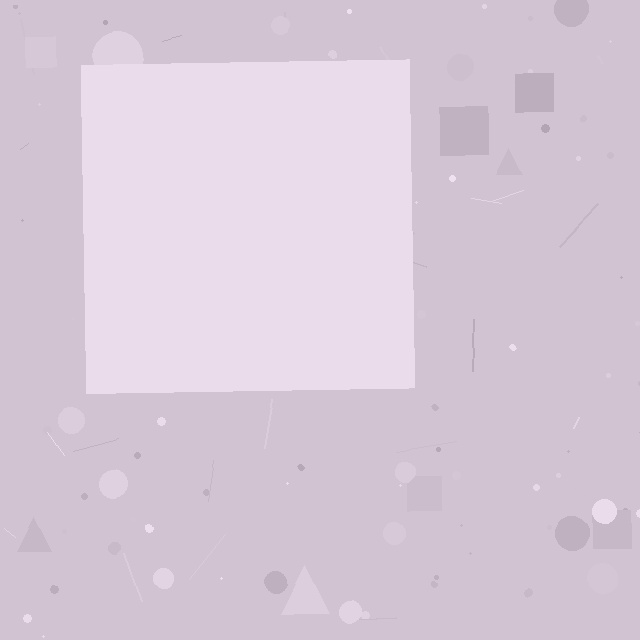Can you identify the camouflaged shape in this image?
The camouflaged shape is a square.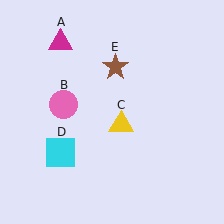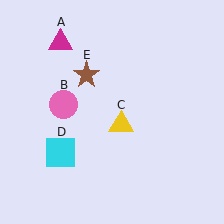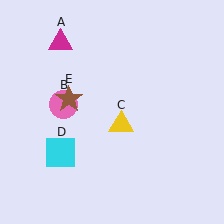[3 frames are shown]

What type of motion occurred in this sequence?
The brown star (object E) rotated counterclockwise around the center of the scene.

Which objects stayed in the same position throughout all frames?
Magenta triangle (object A) and pink circle (object B) and yellow triangle (object C) and cyan square (object D) remained stationary.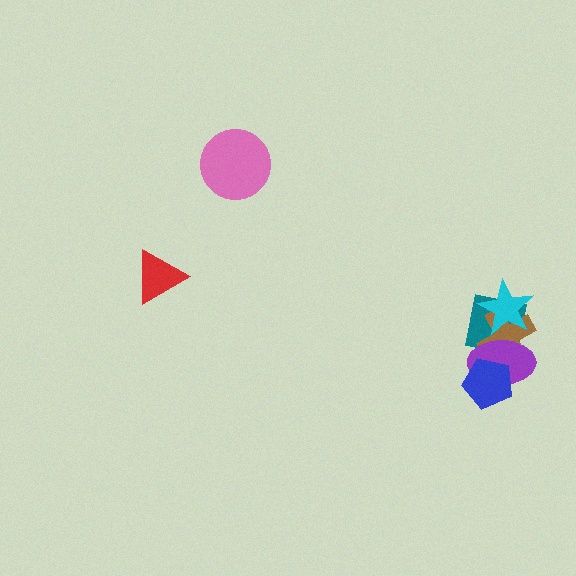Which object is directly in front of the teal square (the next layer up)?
The brown cross is directly in front of the teal square.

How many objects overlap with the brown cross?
4 objects overlap with the brown cross.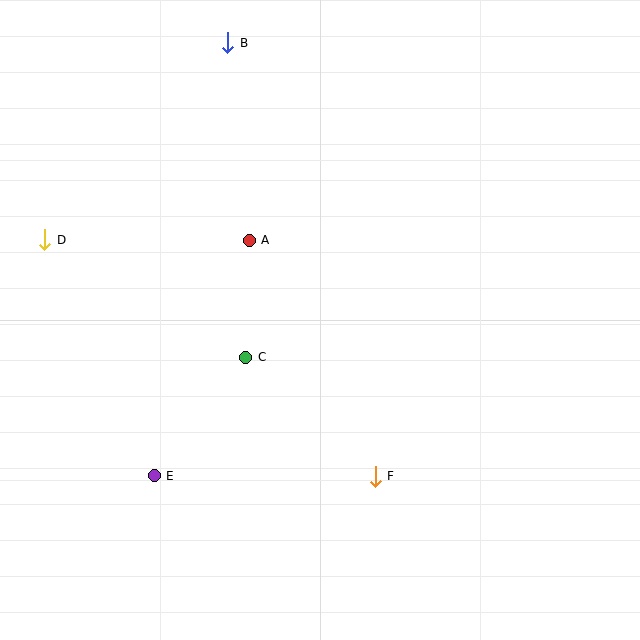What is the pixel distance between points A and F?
The distance between A and F is 267 pixels.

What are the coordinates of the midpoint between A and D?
The midpoint between A and D is at (147, 240).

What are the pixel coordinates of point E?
Point E is at (154, 476).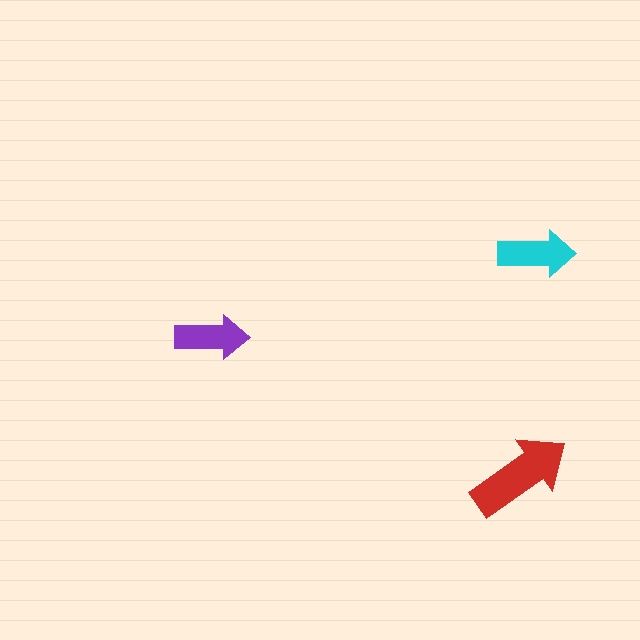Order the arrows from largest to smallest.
the red one, the cyan one, the purple one.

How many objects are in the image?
There are 3 objects in the image.